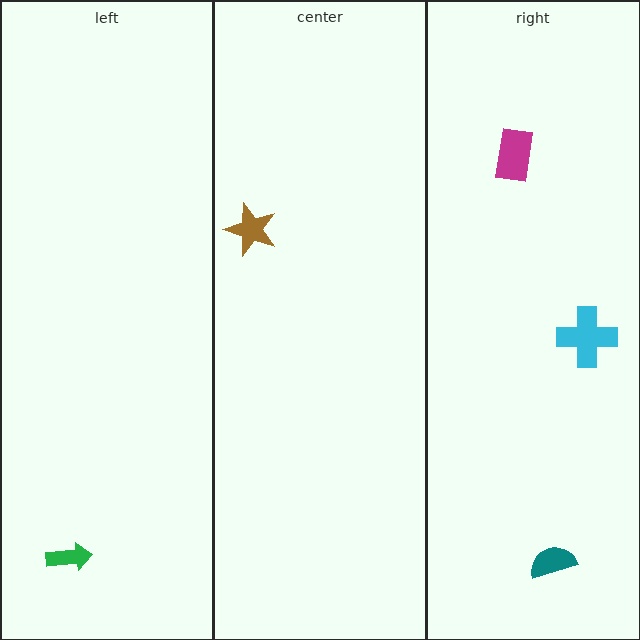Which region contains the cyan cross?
The right region.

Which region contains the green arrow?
The left region.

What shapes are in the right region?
The teal semicircle, the cyan cross, the magenta rectangle.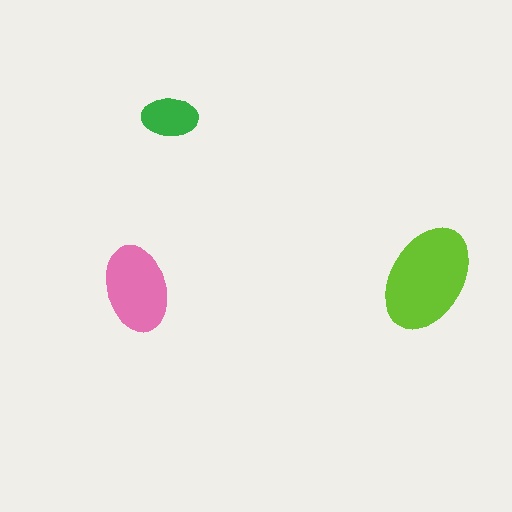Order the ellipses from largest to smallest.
the lime one, the pink one, the green one.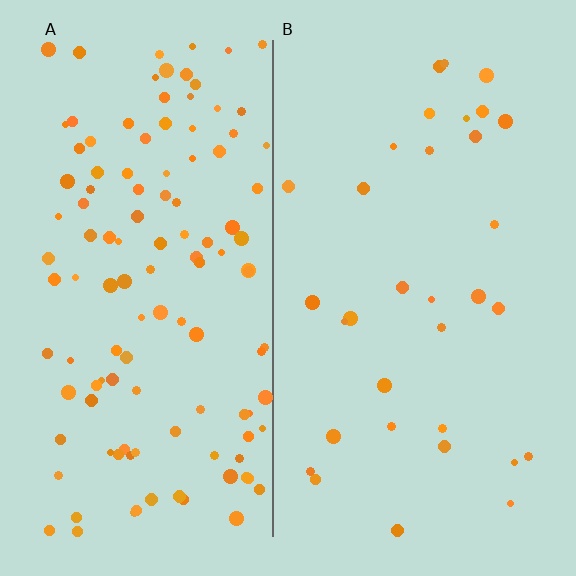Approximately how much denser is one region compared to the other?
Approximately 3.7× — region A over region B.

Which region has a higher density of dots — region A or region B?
A (the left).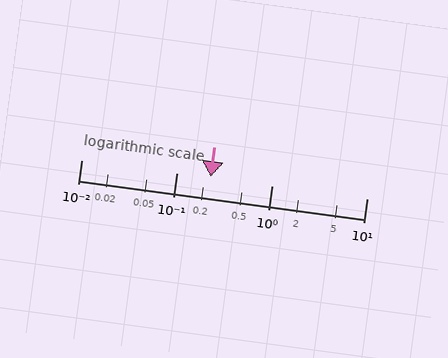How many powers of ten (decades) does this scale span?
The scale spans 3 decades, from 0.01 to 10.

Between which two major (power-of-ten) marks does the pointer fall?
The pointer is between 0.1 and 1.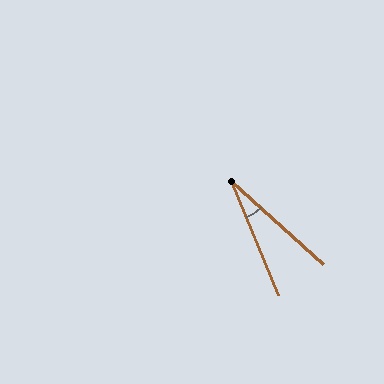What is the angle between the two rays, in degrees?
Approximately 26 degrees.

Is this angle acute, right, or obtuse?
It is acute.